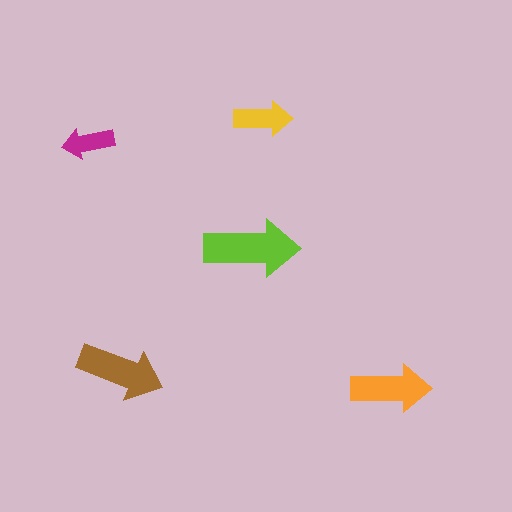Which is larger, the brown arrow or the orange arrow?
The brown one.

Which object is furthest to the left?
The magenta arrow is leftmost.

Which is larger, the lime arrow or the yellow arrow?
The lime one.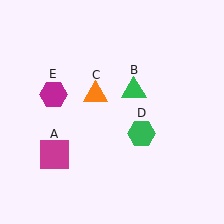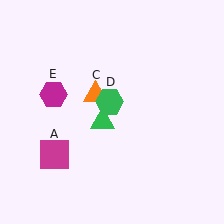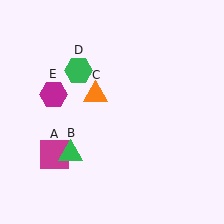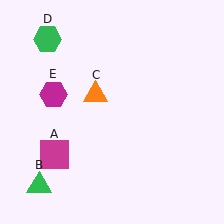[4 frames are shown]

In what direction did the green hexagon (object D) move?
The green hexagon (object D) moved up and to the left.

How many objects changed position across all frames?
2 objects changed position: green triangle (object B), green hexagon (object D).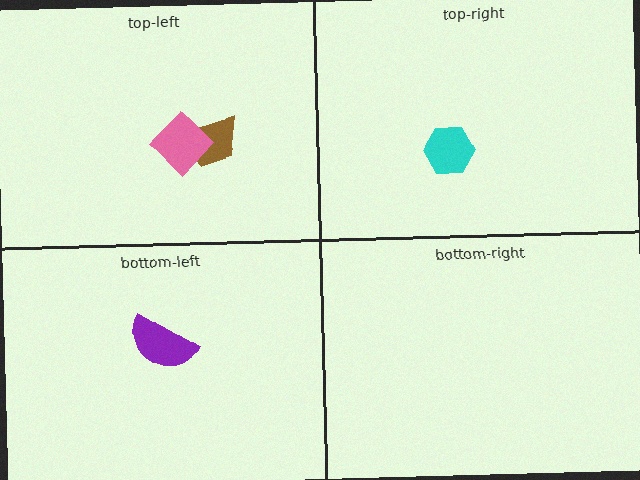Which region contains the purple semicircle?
The bottom-left region.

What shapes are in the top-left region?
The brown trapezoid, the pink diamond.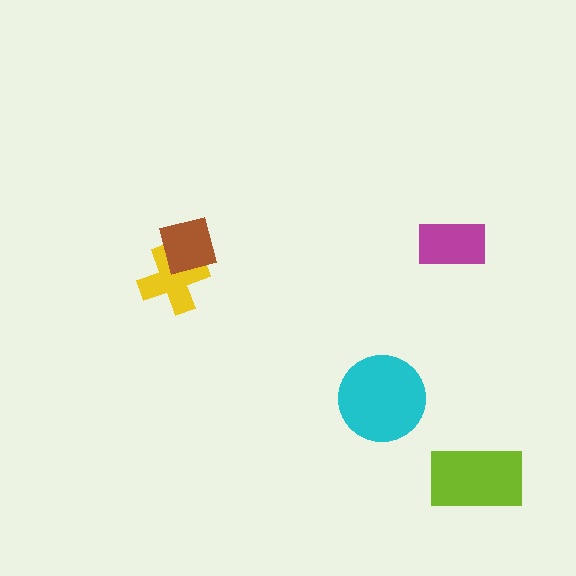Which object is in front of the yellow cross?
The brown square is in front of the yellow cross.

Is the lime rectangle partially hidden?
No, no other shape covers it.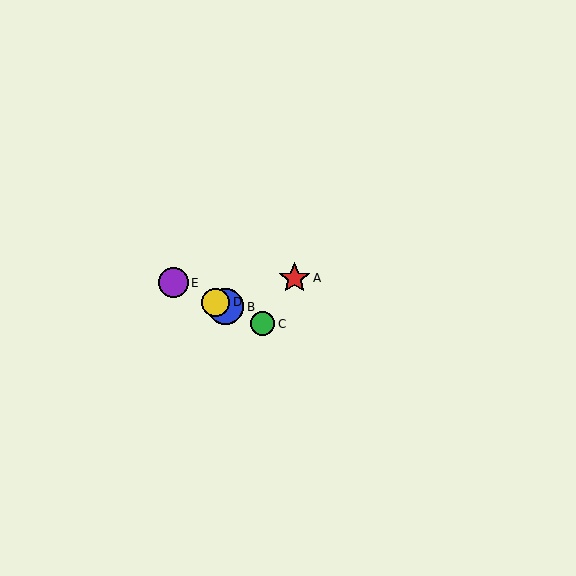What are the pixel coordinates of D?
Object D is at (216, 302).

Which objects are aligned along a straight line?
Objects B, C, D, E are aligned along a straight line.